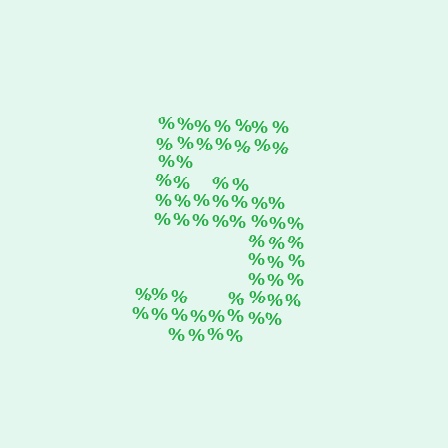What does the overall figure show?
The overall figure shows the digit 5.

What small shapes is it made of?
It is made of small percent signs.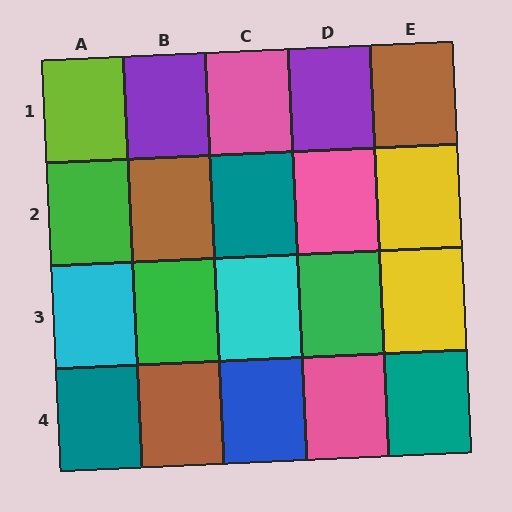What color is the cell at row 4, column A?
Teal.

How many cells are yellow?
2 cells are yellow.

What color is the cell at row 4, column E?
Teal.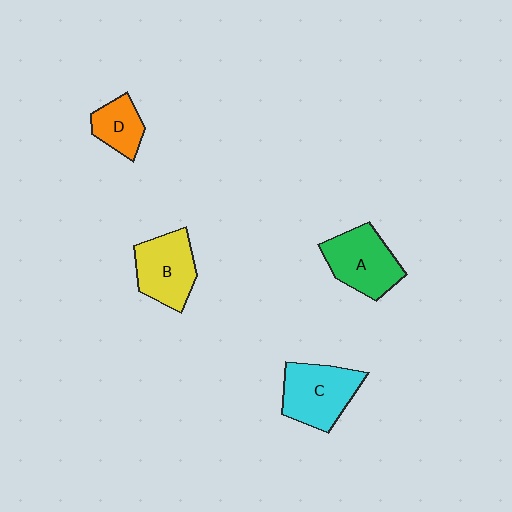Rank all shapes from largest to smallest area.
From largest to smallest: C (cyan), A (green), B (yellow), D (orange).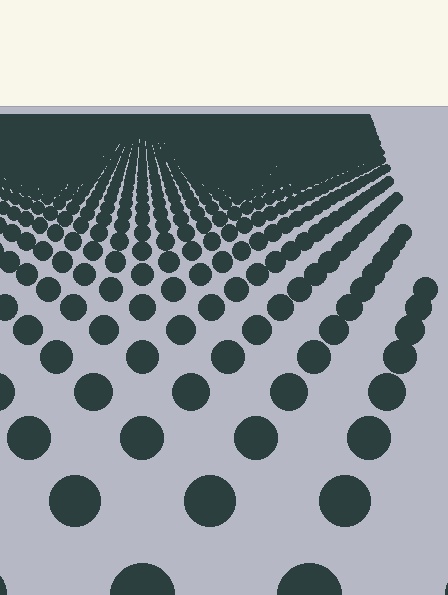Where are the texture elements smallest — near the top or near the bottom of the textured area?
Near the top.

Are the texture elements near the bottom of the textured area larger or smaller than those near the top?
Larger. Near the bottom, elements are closer to the viewer and appear at a bigger on-screen size.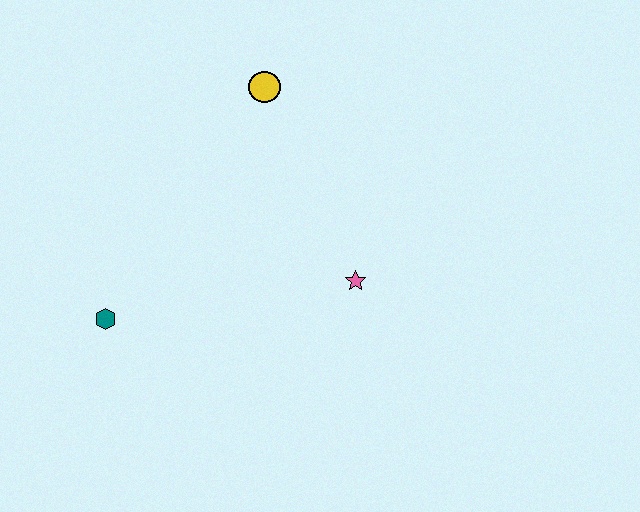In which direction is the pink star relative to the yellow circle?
The pink star is below the yellow circle.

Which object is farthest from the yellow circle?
The teal hexagon is farthest from the yellow circle.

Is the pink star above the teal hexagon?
Yes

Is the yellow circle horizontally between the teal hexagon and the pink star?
Yes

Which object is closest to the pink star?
The yellow circle is closest to the pink star.